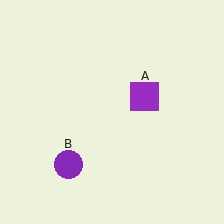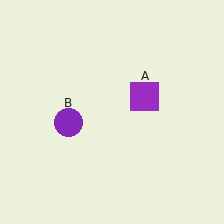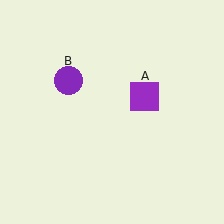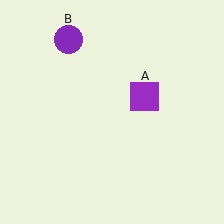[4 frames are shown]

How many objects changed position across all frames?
1 object changed position: purple circle (object B).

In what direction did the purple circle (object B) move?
The purple circle (object B) moved up.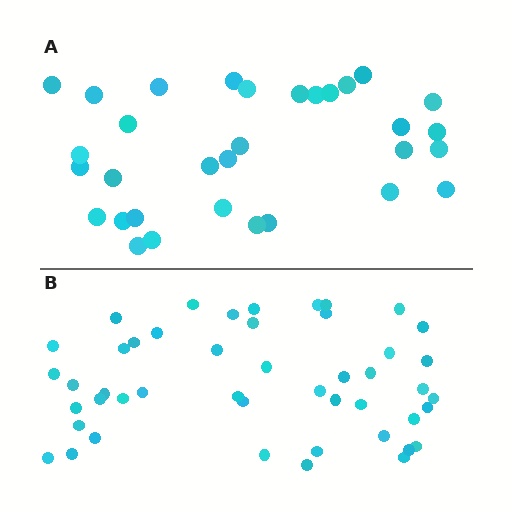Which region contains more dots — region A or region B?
Region B (the bottom region) has more dots.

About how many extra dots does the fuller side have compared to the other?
Region B has approximately 15 more dots than region A.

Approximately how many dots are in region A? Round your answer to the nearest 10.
About 30 dots. (The exact count is 32, which rounds to 30.)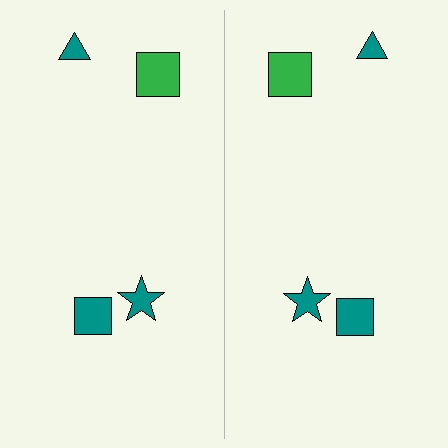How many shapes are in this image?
There are 8 shapes in this image.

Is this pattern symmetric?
Yes, this pattern has bilateral (reflection) symmetry.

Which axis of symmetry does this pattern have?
The pattern has a vertical axis of symmetry running through the center of the image.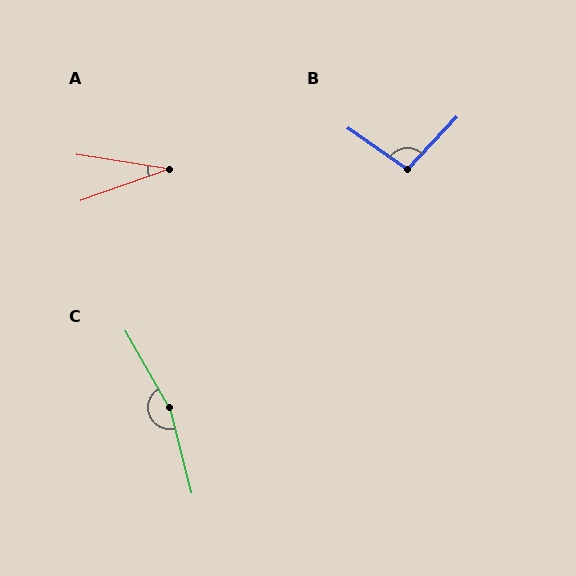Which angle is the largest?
C, at approximately 165 degrees.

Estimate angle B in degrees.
Approximately 98 degrees.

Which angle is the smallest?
A, at approximately 29 degrees.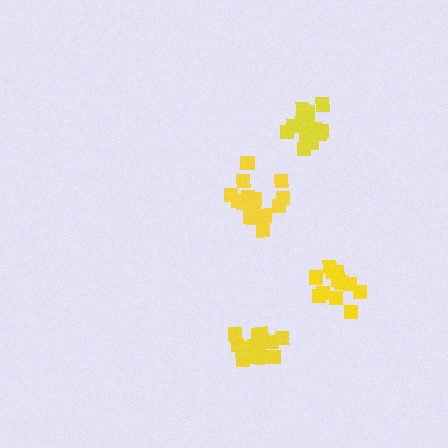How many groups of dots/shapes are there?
There are 4 groups.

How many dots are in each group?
Group 1: 15 dots, Group 2: 17 dots, Group 3: 17 dots, Group 4: 12 dots (61 total).